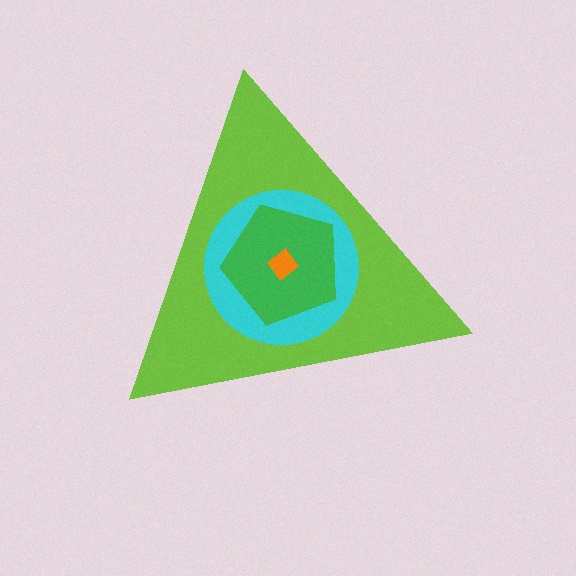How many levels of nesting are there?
4.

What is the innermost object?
The orange diamond.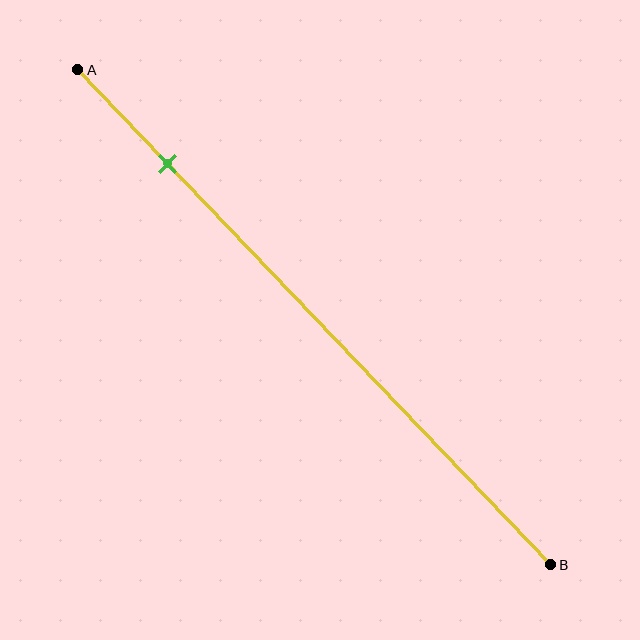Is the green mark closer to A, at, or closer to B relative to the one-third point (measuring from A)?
The green mark is closer to point A than the one-third point of segment AB.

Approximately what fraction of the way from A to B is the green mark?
The green mark is approximately 20% of the way from A to B.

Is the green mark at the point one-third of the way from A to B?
No, the mark is at about 20% from A, not at the 33% one-third point.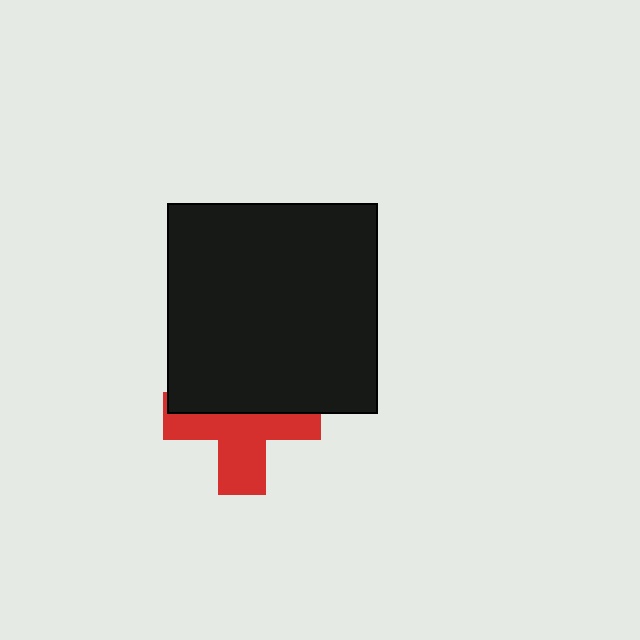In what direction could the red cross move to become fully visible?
The red cross could move down. That would shift it out from behind the black square entirely.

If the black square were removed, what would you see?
You would see the complete red cross.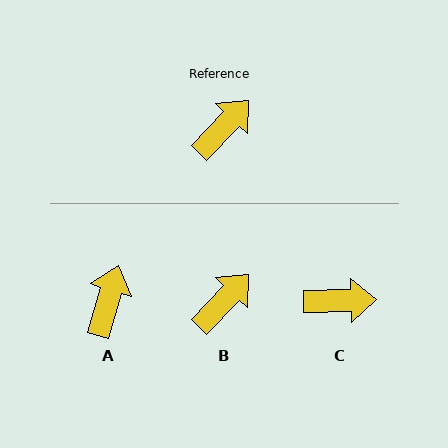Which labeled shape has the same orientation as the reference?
B.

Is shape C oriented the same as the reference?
No, it is off by about 45 degrees.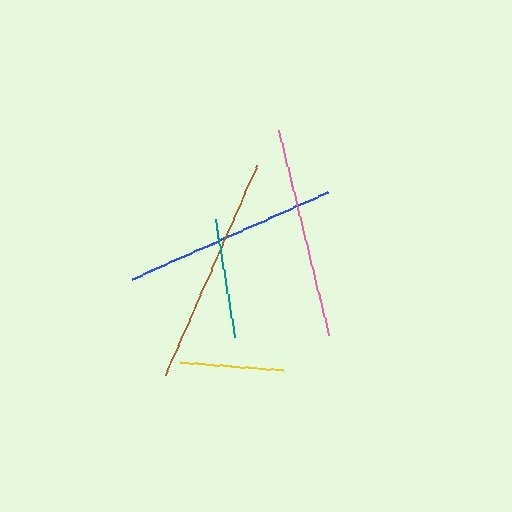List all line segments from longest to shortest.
From longest to shortest: brown, blue, pink, teal, yellow.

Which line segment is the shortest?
The yellow line is the shortest at approximately 102 pixels.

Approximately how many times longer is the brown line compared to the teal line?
The brown line is approximately 1.9 times the length of the teal line.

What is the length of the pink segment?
The pink segment is approximately 211 pixels long.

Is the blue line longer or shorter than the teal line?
The blue line is longer than the teal line.